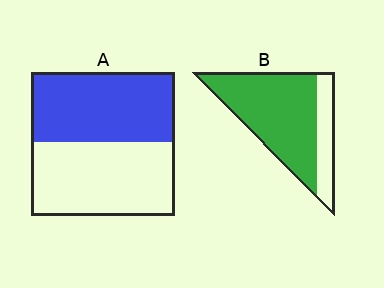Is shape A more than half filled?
Roughly half.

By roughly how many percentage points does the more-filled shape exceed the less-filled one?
By roughly 30 percentage points (B over A).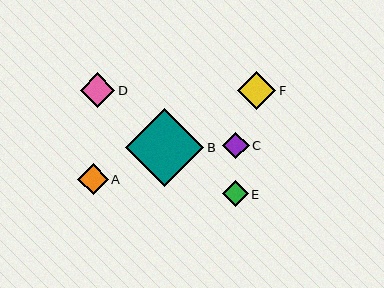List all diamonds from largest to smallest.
From largest to smallest: B, F, D, A, C, E.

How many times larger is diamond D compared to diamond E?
Diamond D is approximately 1.3 times the size of diamond E.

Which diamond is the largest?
Diamond B is the largest with a size of approximately 78 pixels.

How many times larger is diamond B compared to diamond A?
Diamond B is approximately 2.6 times the size of diamond A.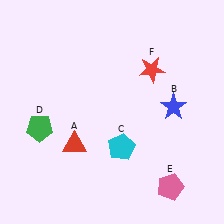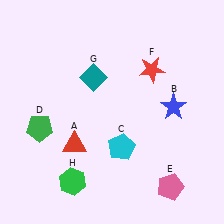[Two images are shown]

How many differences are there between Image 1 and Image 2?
There are 2 differences between the two images.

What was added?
A teal diamond (G), a green hexagon (H) were added in Image 2.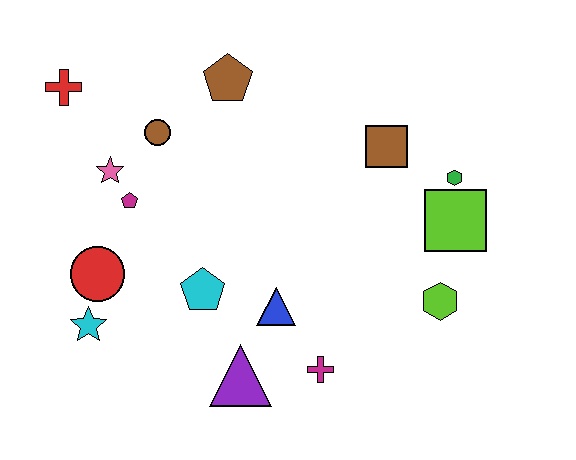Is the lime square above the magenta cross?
Yes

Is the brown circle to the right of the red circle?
Yes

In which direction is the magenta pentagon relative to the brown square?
The magenta pentagon is to the left of the brown square.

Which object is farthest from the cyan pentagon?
The green hexagon is farthest from the cyan pentagon.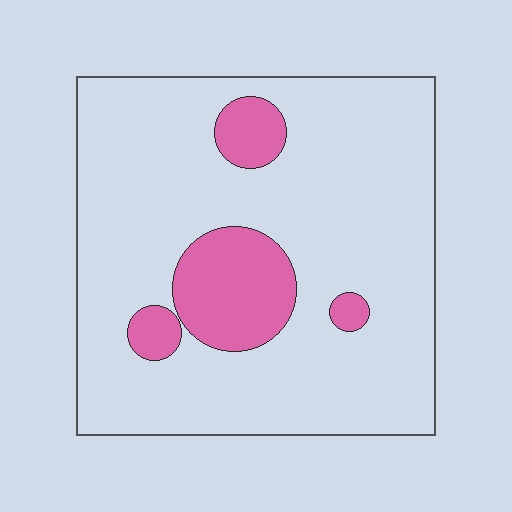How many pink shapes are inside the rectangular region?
4.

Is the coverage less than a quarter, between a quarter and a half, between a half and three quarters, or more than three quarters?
Less than a quarter.